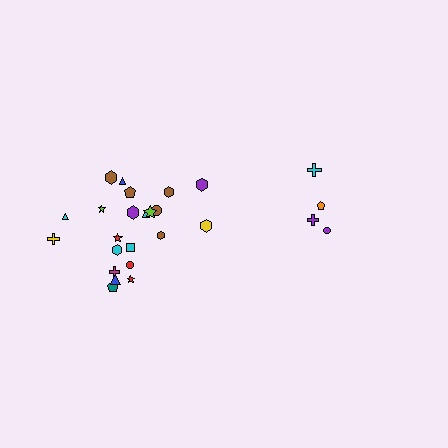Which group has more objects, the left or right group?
The left group.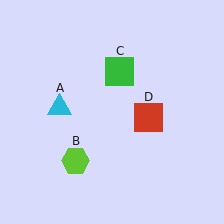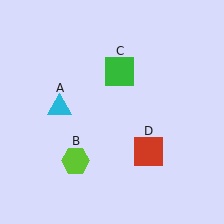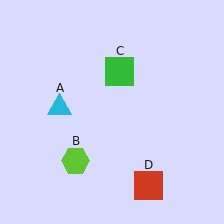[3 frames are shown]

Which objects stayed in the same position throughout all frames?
Cyan triangle (object A) and lime hexagon (object B) and green square (object C) remained stationary.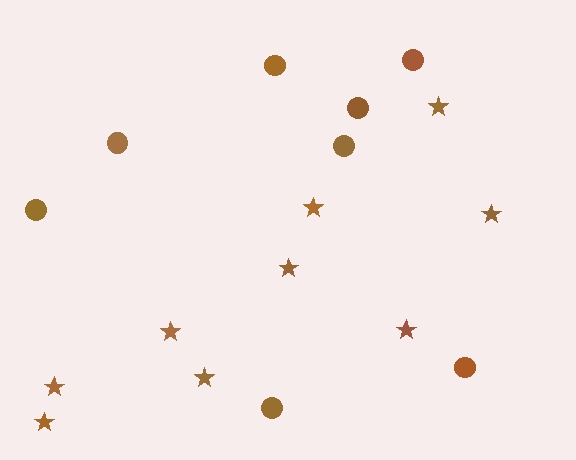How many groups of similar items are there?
There are 2 groups: one group of circles (8) and one group of stars (9).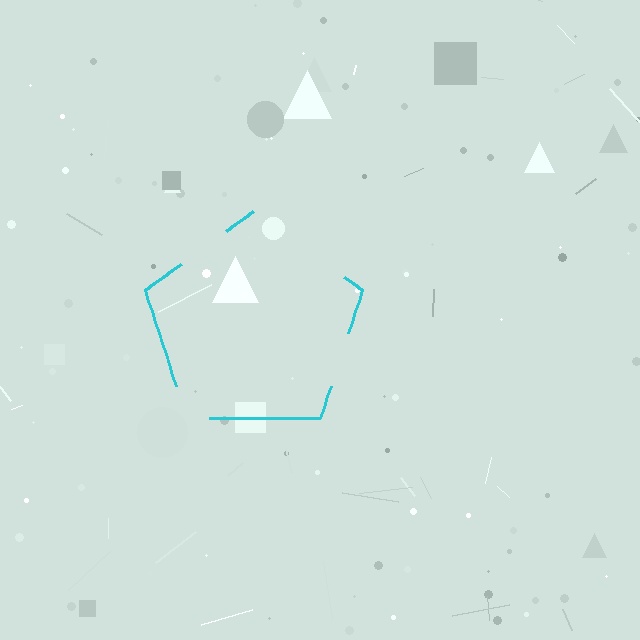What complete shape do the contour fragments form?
The contour fragments form a pentagon.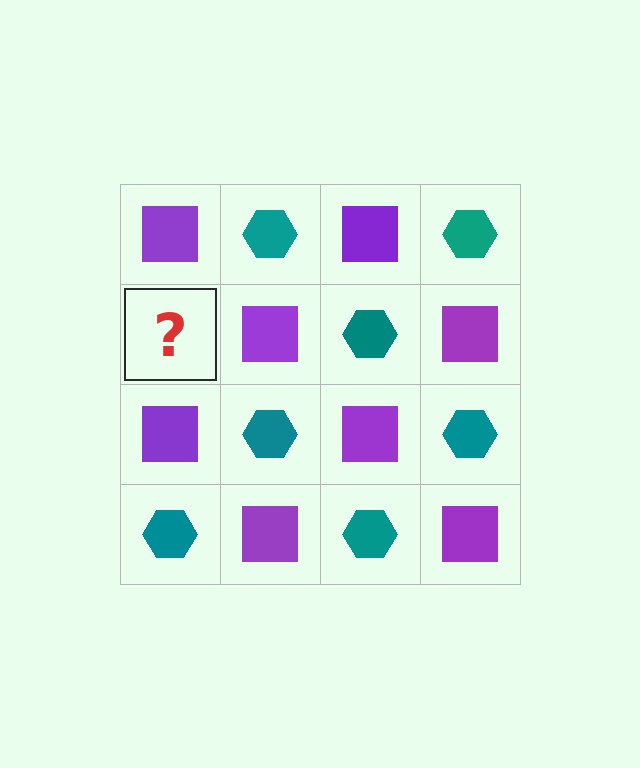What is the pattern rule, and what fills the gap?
The rule is that it alternates purple square and teal hexagon in a checkerboard pattern. The gap should be filled with a teal hexagon.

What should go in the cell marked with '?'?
The missing cell should contain a teal hexagon.